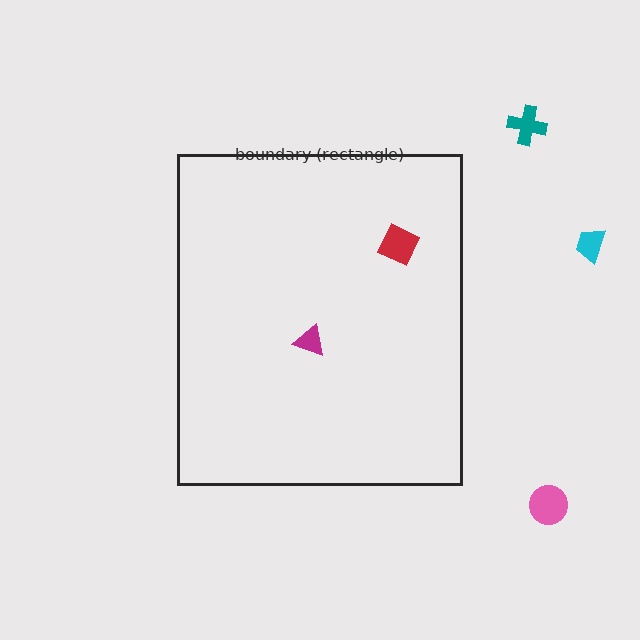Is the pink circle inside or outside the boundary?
Outside.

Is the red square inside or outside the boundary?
Inside.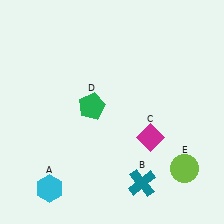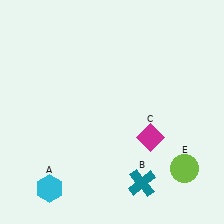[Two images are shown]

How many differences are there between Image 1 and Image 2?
There is 1 difference between the two images.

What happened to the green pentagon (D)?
The green pentagon (D) was removed in Image 2. It was in the top-left area of Image 1.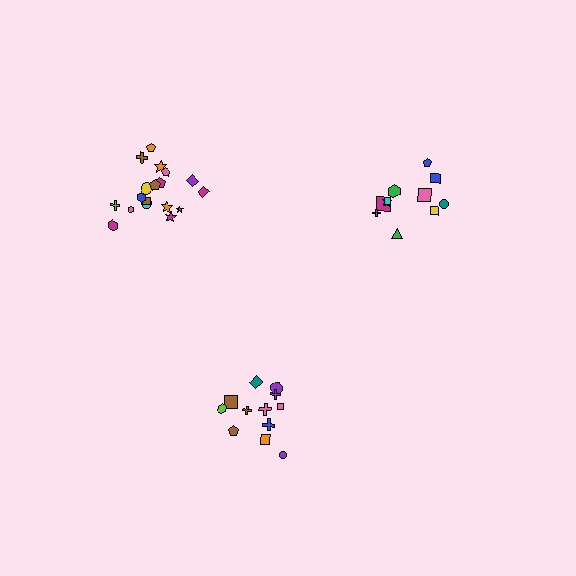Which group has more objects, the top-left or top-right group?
The top-left group.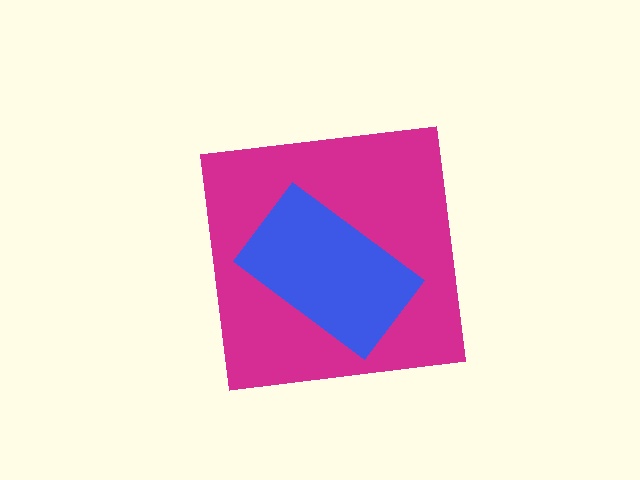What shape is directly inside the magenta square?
The blue rectangle.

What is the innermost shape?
The blue rectangle.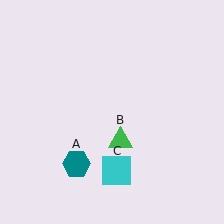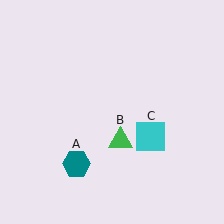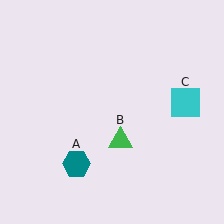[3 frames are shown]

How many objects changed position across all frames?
1 object changed position: cyan square (object C).